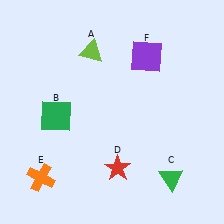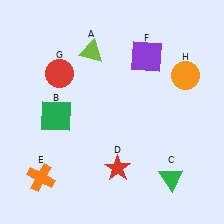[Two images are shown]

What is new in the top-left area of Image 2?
A red circle (G) was added in the top-left area of Image 2.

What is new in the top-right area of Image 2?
An orange circle (H) was added in the top-right area of Image 2.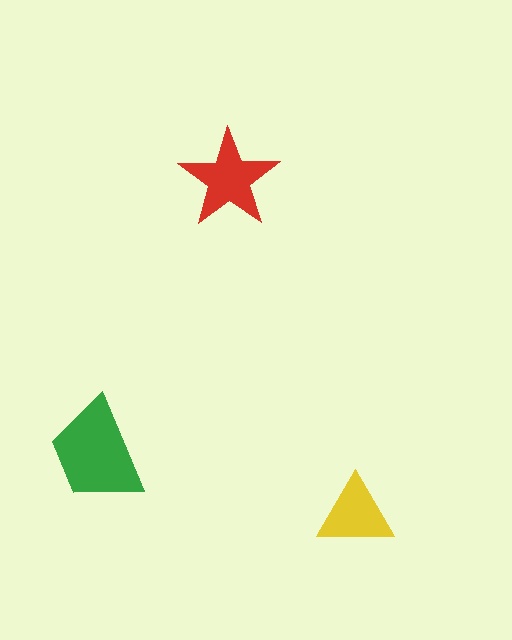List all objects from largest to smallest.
The green trapezoid, the red star, the yellow triangle.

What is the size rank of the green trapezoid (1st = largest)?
1st.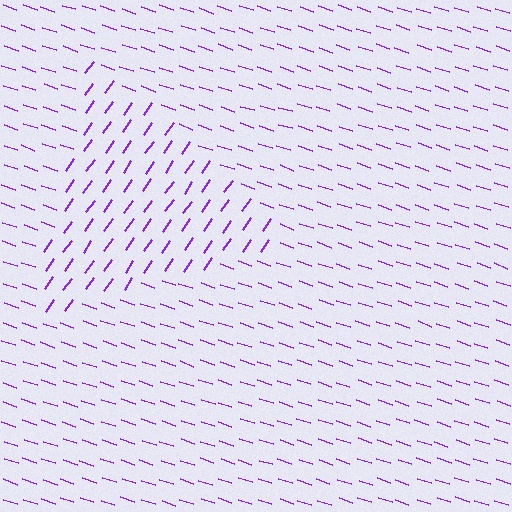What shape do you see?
I see a triangle.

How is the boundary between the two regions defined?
The boundary is defined purely by a change in line orientation (approximately 73 degrees difference). All lines are the same color and thickness.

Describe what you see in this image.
The image is filled with small purple line segments. A triangle region in the image has lines oriented differently from the surrounding lines, creating a visible texture boundary.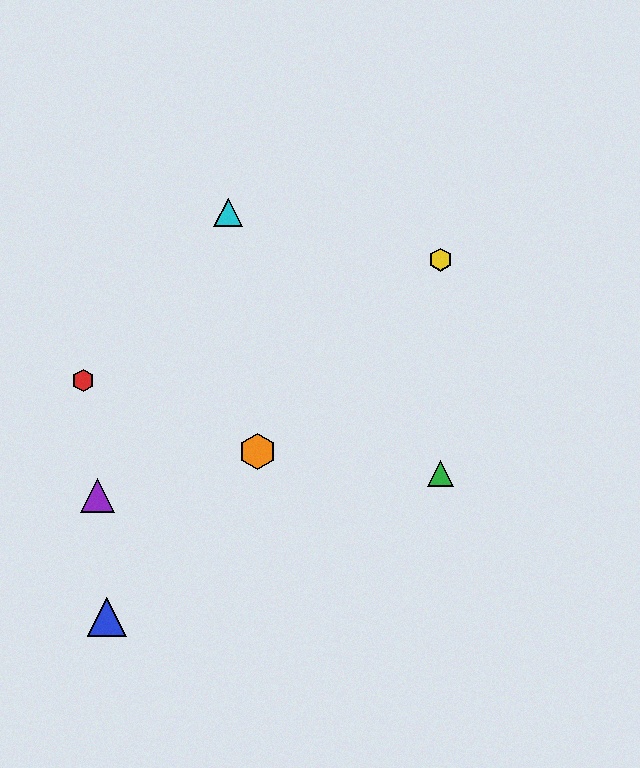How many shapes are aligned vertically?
2 shapes (the green triangle, the yellow hexagon) are aligned vertically.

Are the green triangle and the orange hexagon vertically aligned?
No, the green triangle is at x≈440 and the orange hexagon is at x≈258.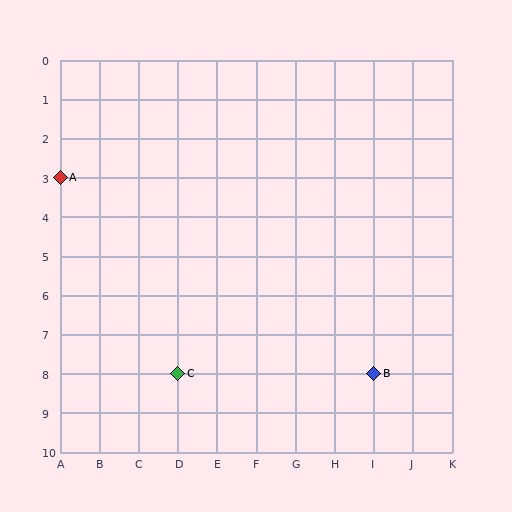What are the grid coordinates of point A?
Point A is at grid coordinates (A, 3).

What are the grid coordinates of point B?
Point B is at grid coordinates (I, 8).